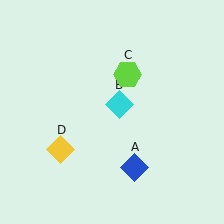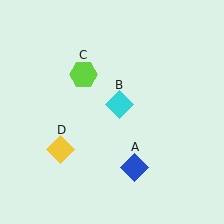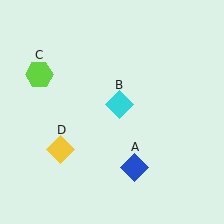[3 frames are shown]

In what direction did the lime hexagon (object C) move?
The lime hexagon (object C) moved left.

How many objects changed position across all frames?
1 object changed position: lime hexagon (object C).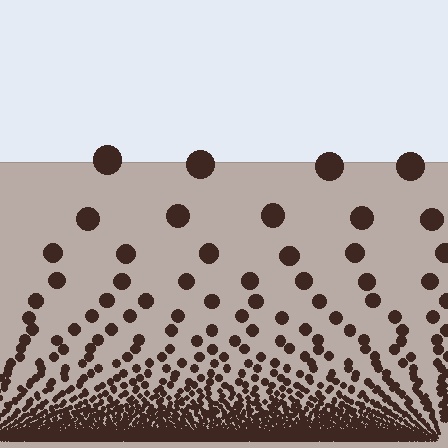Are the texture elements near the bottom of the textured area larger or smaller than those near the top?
Smaller. The gradient is inverted — elements near the bottom are smaller and denser.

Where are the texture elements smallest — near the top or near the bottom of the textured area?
Near the bottom.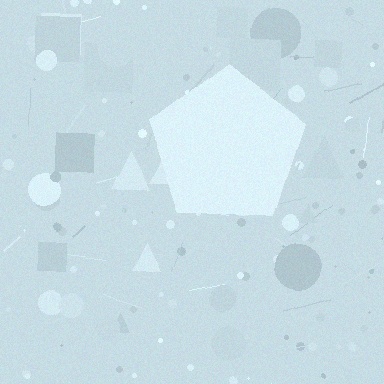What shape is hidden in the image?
A pentagon is hidden in the image.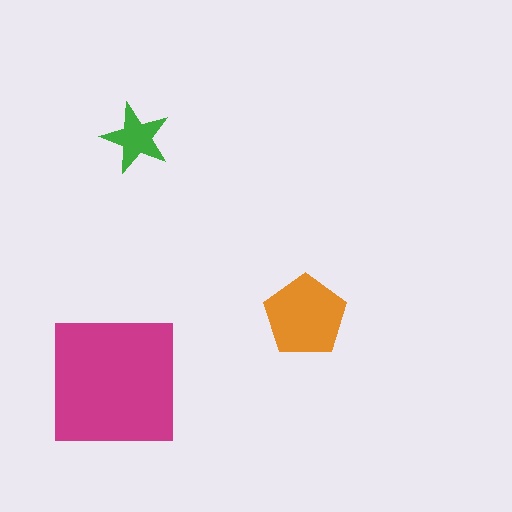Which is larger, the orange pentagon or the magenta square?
The magenta square.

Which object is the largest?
The magenta square.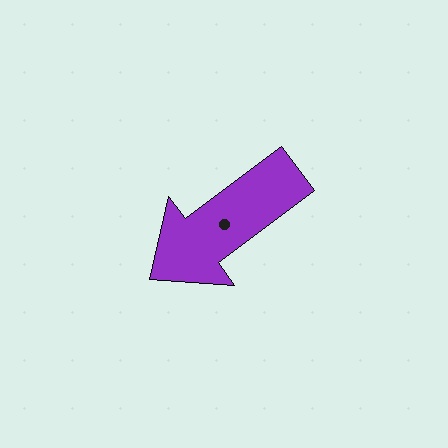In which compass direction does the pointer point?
Southwest.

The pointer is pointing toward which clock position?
Roughly 8 o'clock.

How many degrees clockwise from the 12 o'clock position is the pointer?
Approximately 233 degrees.